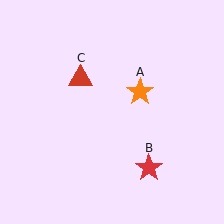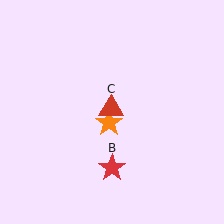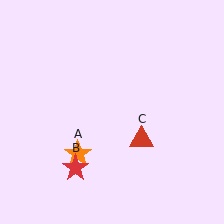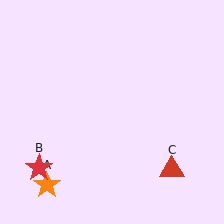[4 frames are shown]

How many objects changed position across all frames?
3 objects changed position: orange star (object A), red star (object B), red triangle (object C).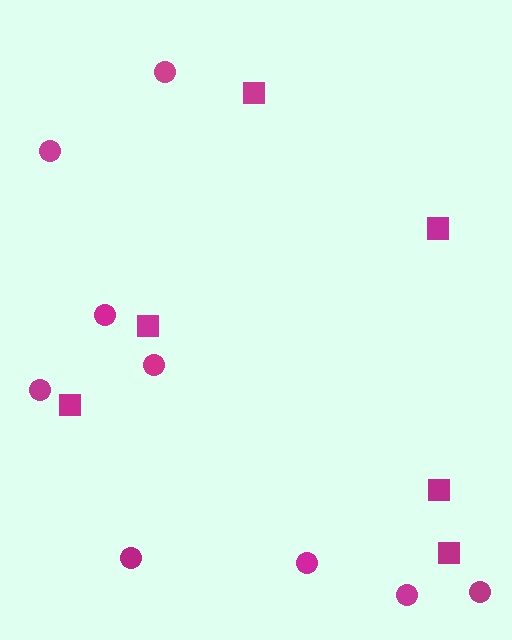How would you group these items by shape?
There are 2 groups: one group of circles (9) and one group of squares (6).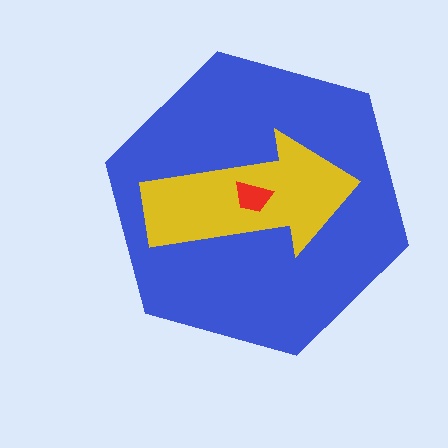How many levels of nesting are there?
3.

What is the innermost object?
The red trapezoid.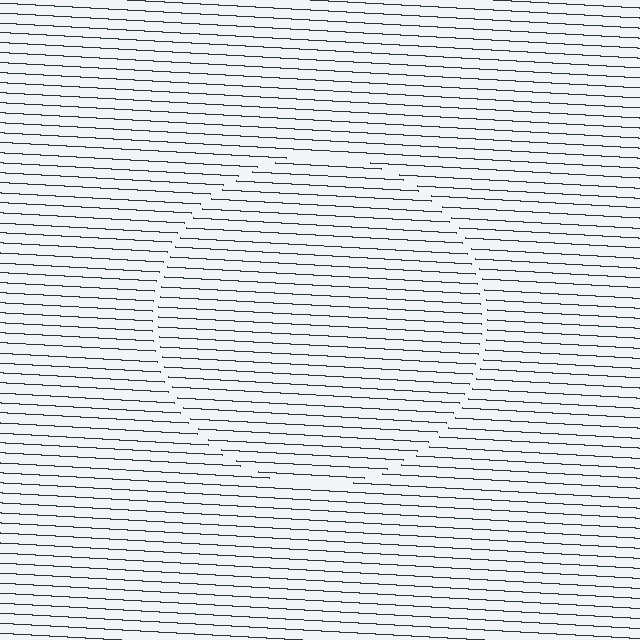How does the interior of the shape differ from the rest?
The interior of the shape contains the same grating, shifted by half a period — the contour is defined by the phase discontinuity where line-ends from the inner and outer gratings abut.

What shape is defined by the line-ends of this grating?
An illusory circle. The interior of the shape contains the same grating, shifted by half a period — the contour is defined by the phase discontinuity where line-ends from the inner and outer gratings abut.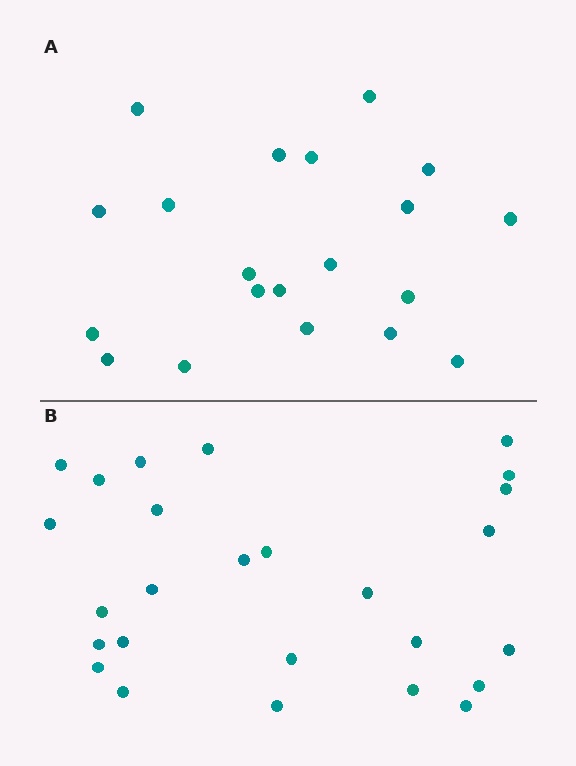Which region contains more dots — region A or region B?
Region B (the bottom region) has more dots.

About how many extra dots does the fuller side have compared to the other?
Region B has about 6 more dots than region A.